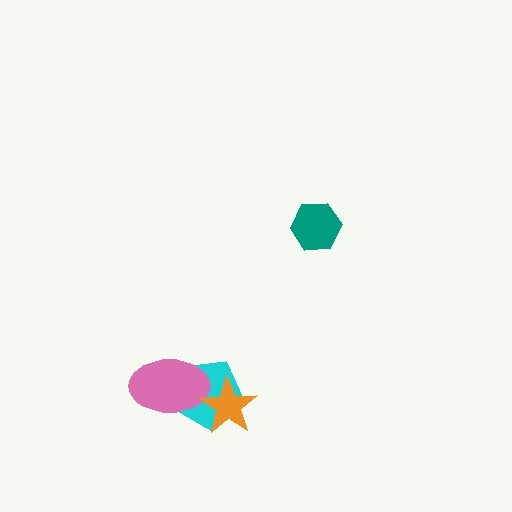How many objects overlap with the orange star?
2 objects overlap with the orange star.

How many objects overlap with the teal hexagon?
0 objects overlap with the teal hexagon.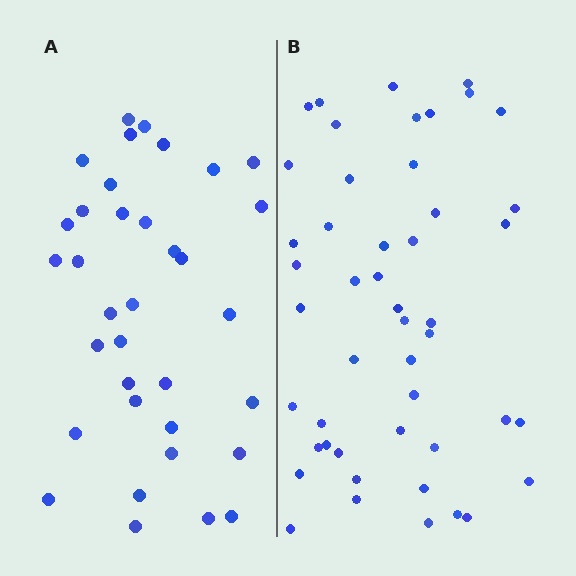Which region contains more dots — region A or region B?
Region B (the right region) has more dots.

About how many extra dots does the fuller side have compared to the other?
Region B has approximately 15 more dots than region A.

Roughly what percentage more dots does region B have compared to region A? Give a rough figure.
About 35% more.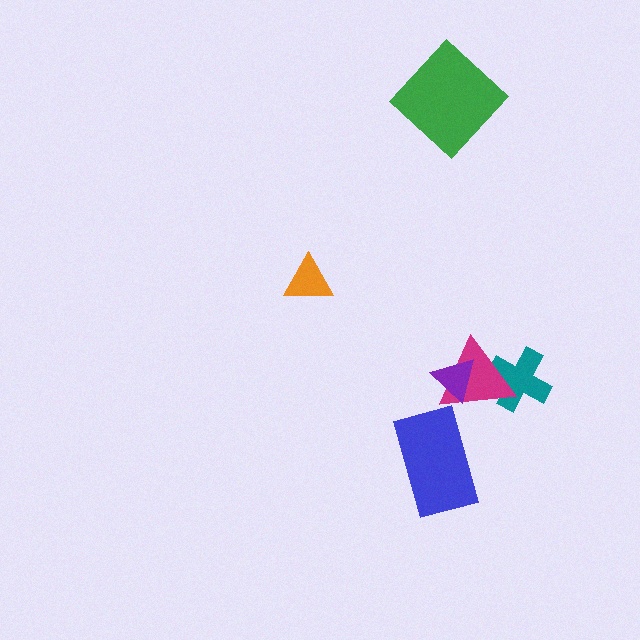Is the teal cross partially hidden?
Yes, it is partially covered by another shape.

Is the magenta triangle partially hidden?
Yes, it is partially covered by another shape.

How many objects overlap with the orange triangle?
0 objects overlap with the orange triangle.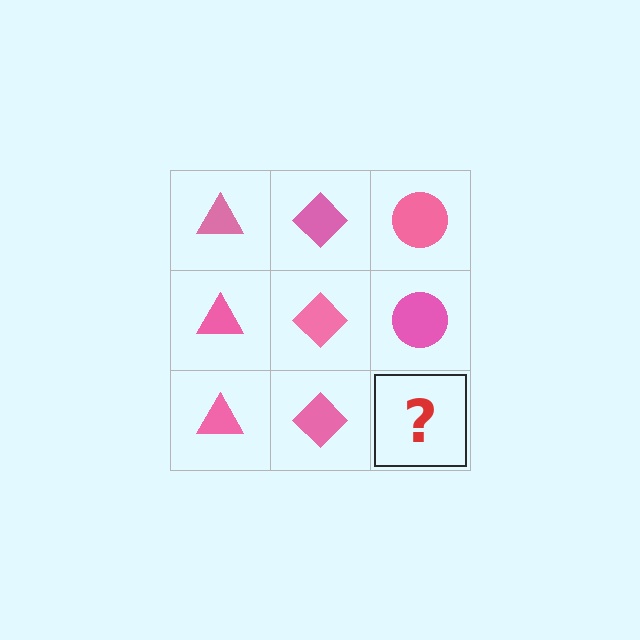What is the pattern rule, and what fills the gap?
The rule is that each column has a consistent shape. The gap should be filled with a pink circle.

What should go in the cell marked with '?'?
The missing cell should contain a pink circle.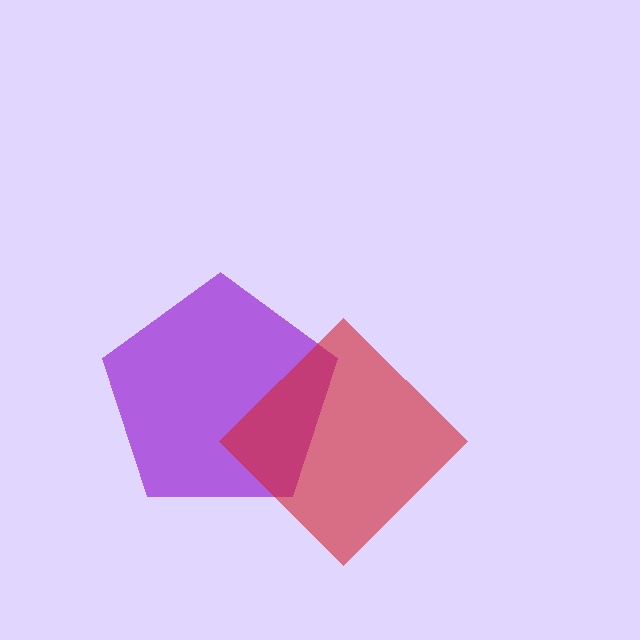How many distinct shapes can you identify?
There are 2 distinct shapes: a purple pentagon, a red diamond.